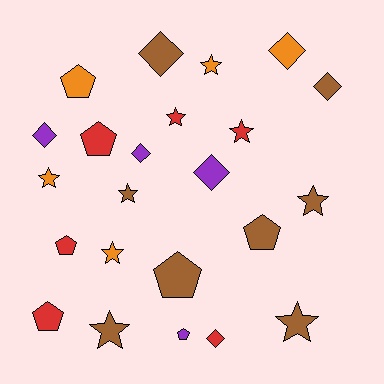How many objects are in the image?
There are 23 objects.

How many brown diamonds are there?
There are 2 brown diamonds.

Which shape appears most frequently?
Star, with 9 objects.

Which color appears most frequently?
Brown, with 8 objects.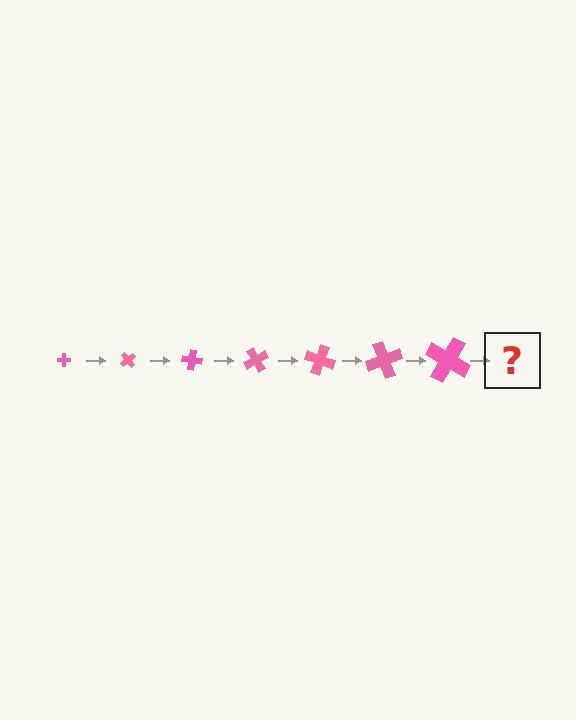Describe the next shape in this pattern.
It should be a cross, larger than the previous one and rotated 350 degrees from the start.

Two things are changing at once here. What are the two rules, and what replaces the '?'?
The two rules are that the cross grows larger each step and it rotates 50 degrees each step. The '?' should be a cross, larger than the previous one and rotated 350 degrees from the start.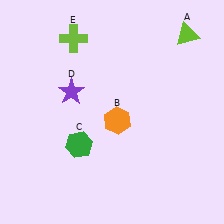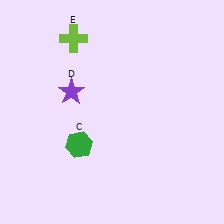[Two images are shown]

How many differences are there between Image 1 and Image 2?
There are 2 differences between the two images.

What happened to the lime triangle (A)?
The lime triangle (A) was removed in Image 2. It was in the top-right area of Image 1.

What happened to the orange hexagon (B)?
The orange hexagon (B) was removed in Image 2. It was in the bottom-right area of Image 1.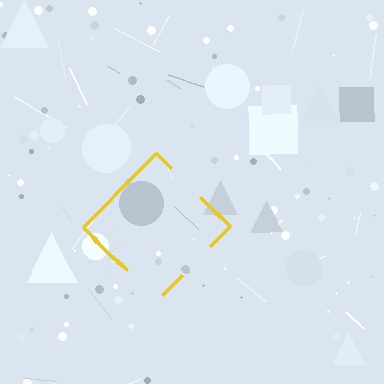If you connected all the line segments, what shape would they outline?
They would outline a diamond.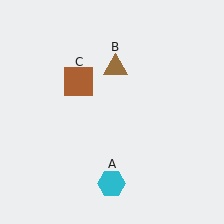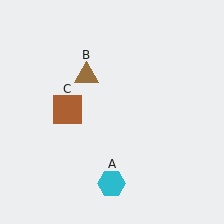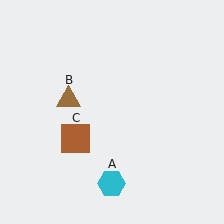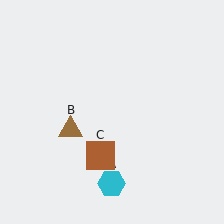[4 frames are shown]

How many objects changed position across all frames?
2 objects changed position: brown triangle (object B), brown square (object C).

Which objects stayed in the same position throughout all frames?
Cyan hexagon (object A) remained stationary.